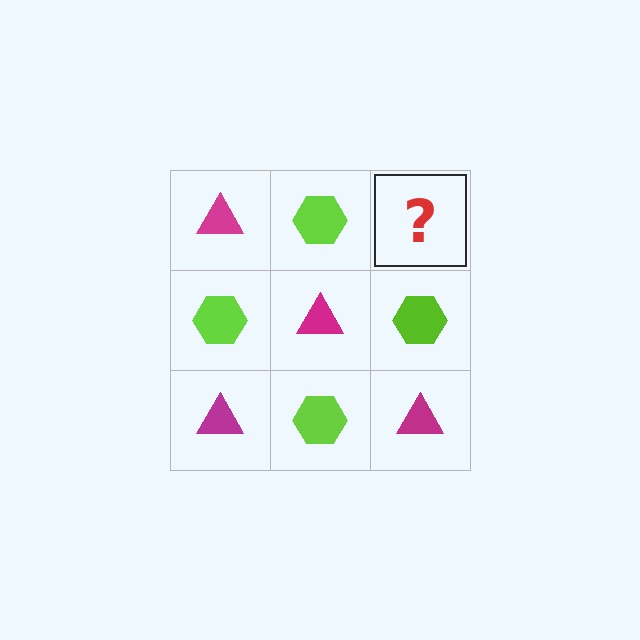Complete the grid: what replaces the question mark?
The question mark should be replaced with a magenta triangle.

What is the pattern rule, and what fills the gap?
The rule is that it alternates magenta triangle and lime hexagon in a checkerboard pattern. The gap should be filled with a magenta triangle.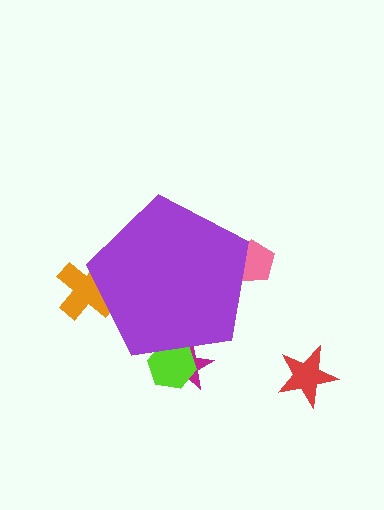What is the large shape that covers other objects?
A purple pentagon.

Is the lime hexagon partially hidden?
Yes, the lime hexagon is partially hidden behind the purple pentagon.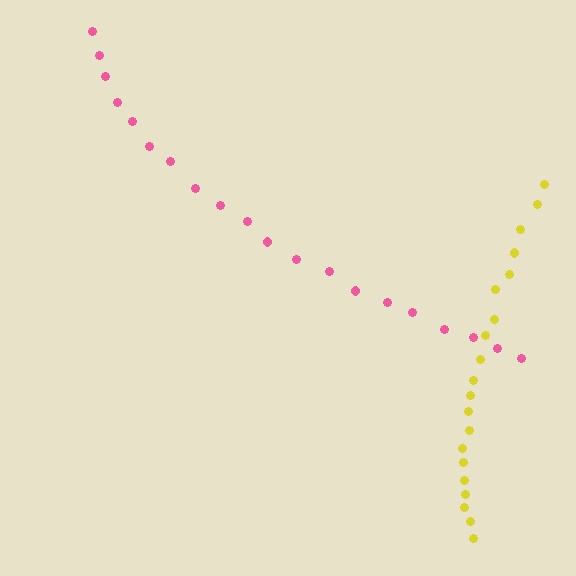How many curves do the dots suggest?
There are 2 distinct paths.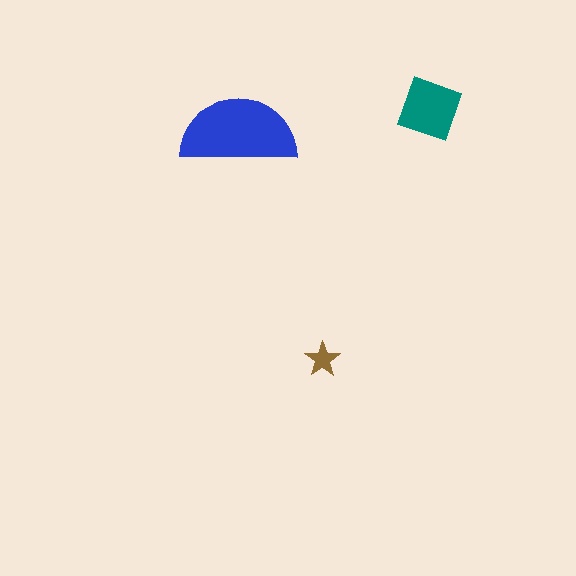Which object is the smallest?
The brown star.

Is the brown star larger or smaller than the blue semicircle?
Smaller.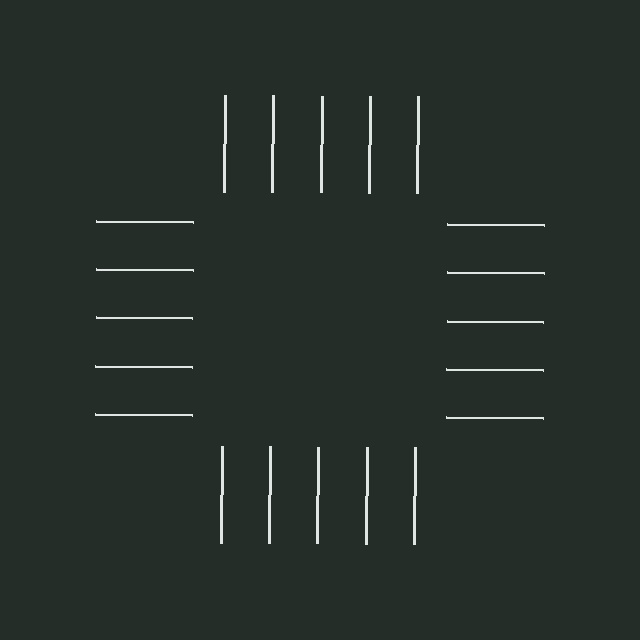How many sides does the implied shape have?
4 sides — the line-ends trace a square.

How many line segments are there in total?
20 — 5 along each of the 4 edges.